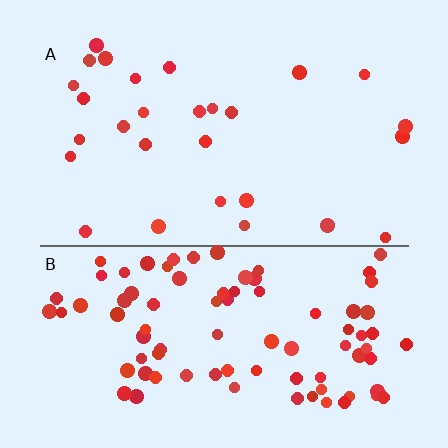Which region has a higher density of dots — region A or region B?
B (the bottom).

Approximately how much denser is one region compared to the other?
Approximately 3.2× — region B over region A.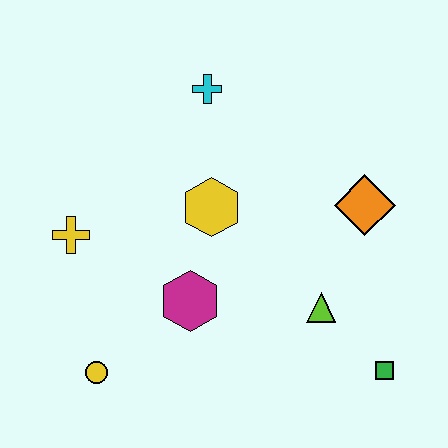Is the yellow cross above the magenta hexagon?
Yes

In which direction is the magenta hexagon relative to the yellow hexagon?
The magenta hexagon is below the yellow hexagon.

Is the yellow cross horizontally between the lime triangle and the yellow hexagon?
No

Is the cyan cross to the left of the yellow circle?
No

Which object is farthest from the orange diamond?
The yellow circle is farthest from the orange diamond.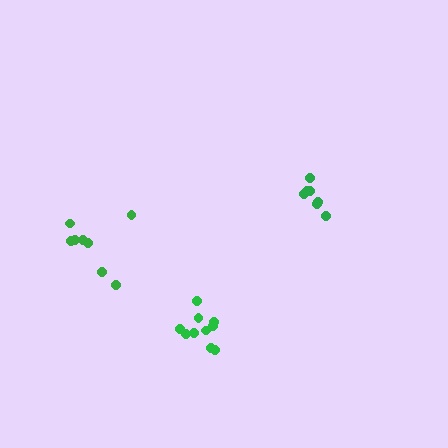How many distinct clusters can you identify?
There are 3 distinct clusters.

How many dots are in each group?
Group 1: 8 dots, Group 2: 7 dots, Group 3: 10 dots (25 total).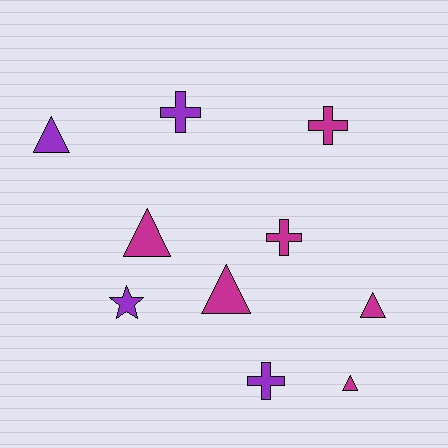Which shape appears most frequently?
Triangle, with 5 objects.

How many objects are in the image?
There are 10 objects.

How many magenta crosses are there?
There are 2 magenta crosses.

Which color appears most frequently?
Magenta, with 6 objects.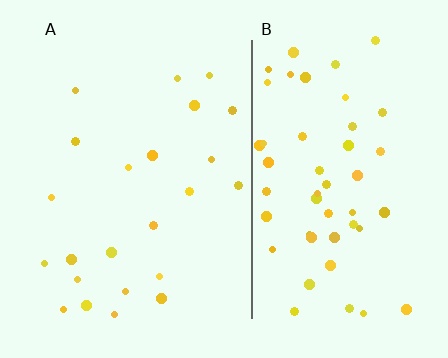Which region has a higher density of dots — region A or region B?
B (the right).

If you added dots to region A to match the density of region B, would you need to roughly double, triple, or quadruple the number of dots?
Approximately double.